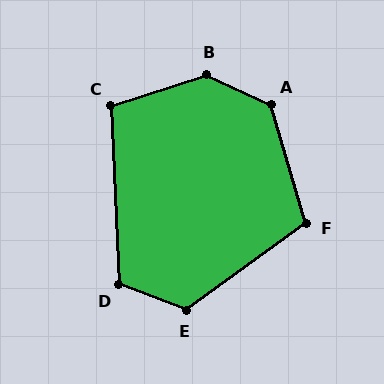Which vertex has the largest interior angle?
B, at approximately 137 degrees.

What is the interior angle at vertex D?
Approximately 113 degrees (obtuse).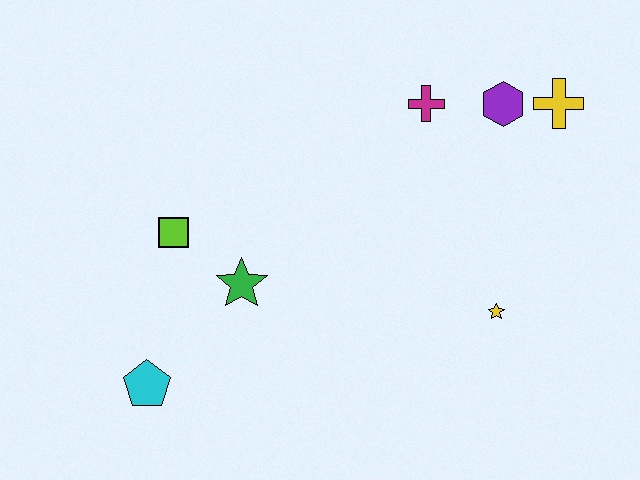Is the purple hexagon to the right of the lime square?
Yes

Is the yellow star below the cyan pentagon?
No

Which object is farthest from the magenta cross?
The cyan pentagon is farthest from the magenta cross.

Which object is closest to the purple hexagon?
The yellow cross is closest to the purple hexagon.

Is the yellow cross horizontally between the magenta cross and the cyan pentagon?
No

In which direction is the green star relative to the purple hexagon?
The green star is to the left of the purple hexagon.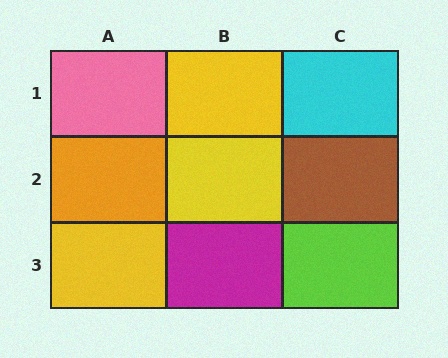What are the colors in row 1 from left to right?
Pink, yellow, cyan.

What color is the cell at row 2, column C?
Brown.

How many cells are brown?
1 cell is brown.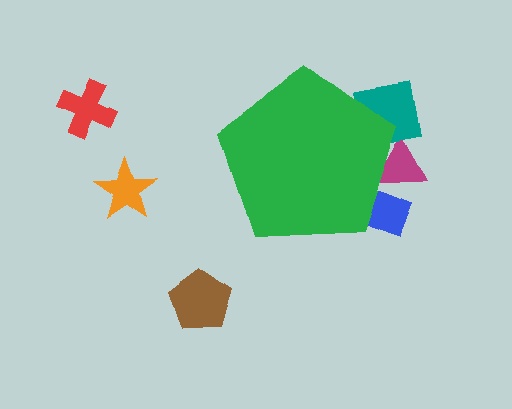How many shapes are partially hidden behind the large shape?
3 shapes are partially hidden.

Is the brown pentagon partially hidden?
No, the brown pentagon is fully visible.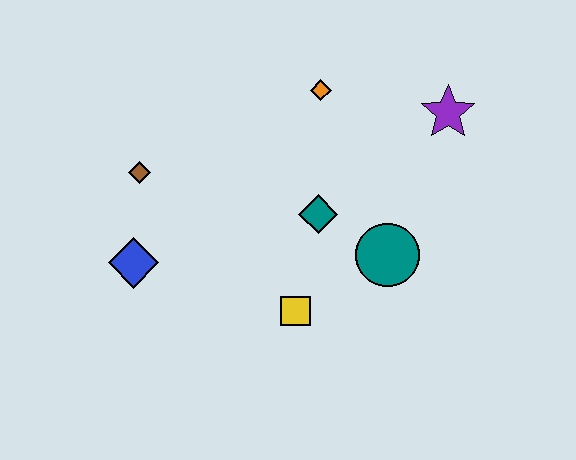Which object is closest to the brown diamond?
The blue diamond is closest to the brown diamond.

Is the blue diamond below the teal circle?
Yes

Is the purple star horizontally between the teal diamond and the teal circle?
No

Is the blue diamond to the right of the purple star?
No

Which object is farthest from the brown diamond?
The purple star is farthest from the brown diamond.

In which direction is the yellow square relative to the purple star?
The yellow square is below the purple star.